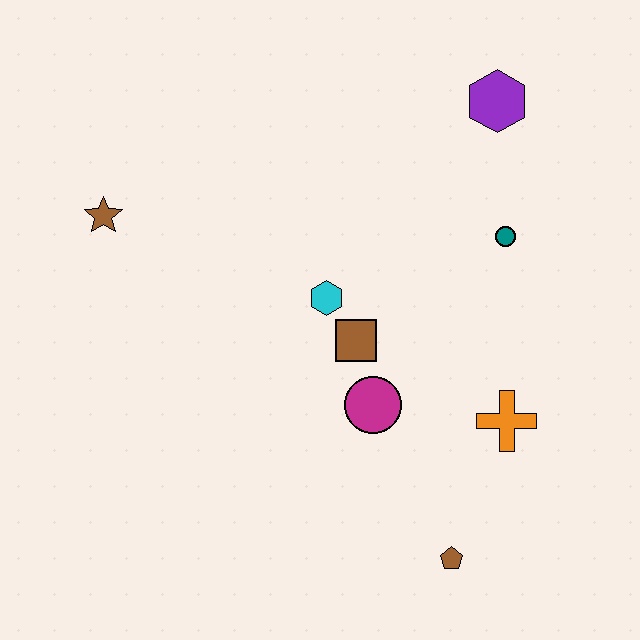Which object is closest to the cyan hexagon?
The brown square is closest to the cyan hexagon.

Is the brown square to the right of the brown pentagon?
No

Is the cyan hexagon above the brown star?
No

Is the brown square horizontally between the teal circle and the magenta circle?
No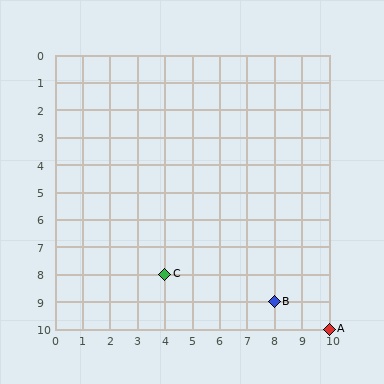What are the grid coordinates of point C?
Point C is at grid coordinates (4, 8).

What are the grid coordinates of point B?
Point B is at grid coordinates (8, 9).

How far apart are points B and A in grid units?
Points B and A are 2 columns and 1 row apart (about 2.2 grid units diagonally).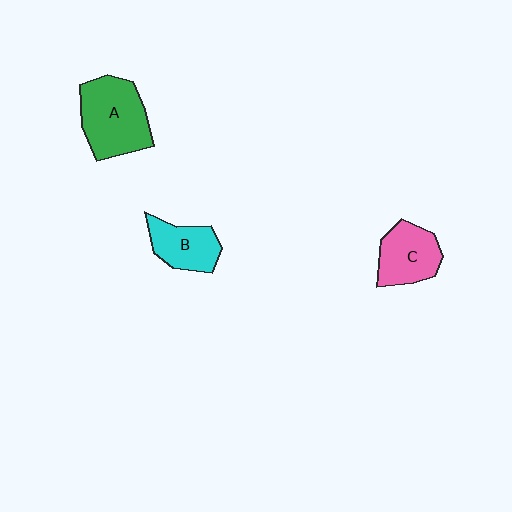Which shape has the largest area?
Shape A (green).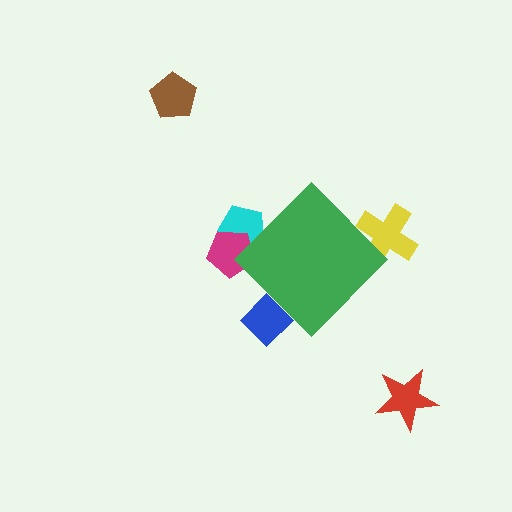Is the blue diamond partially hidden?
Yes, the blue diamond is partially hidden behind the green diamond.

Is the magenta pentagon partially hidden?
Yes, the magenta pentagon is partially hidden behind the green diamond.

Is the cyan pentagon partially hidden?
Yes, the cyan pentagon is partially hidden behind the green diamond.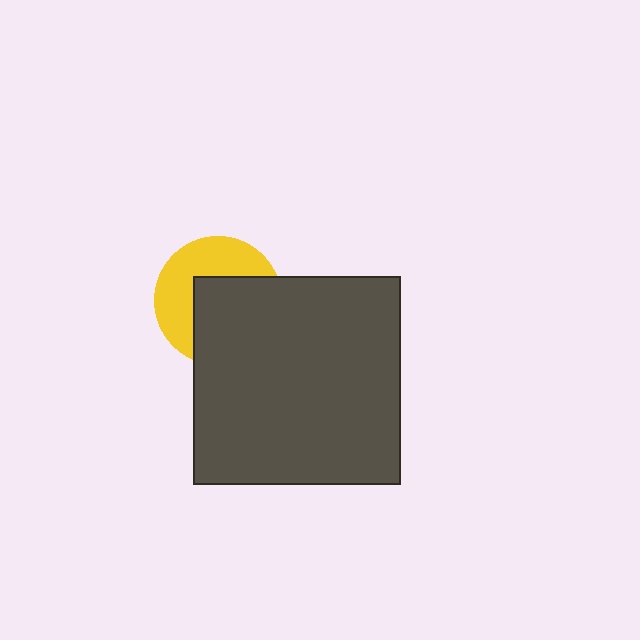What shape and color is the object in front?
The object in front is a dark gray square.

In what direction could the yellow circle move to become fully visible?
The yellow circle could move toward the upper-left. That would shift it out from behind the dark gray square entirely.